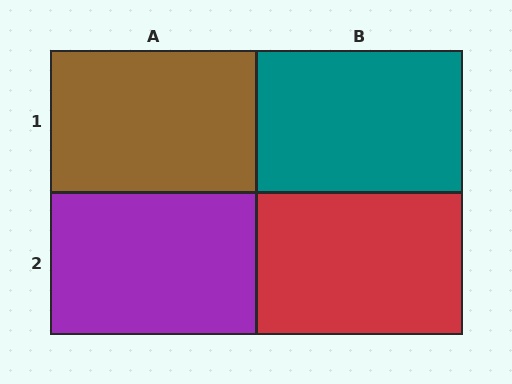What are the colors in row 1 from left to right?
Brown, teal.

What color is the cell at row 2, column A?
Purple.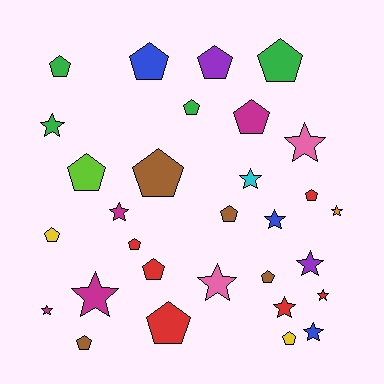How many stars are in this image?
There are 13 stars.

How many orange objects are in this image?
There is 1 orange object.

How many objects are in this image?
There are 30 objects.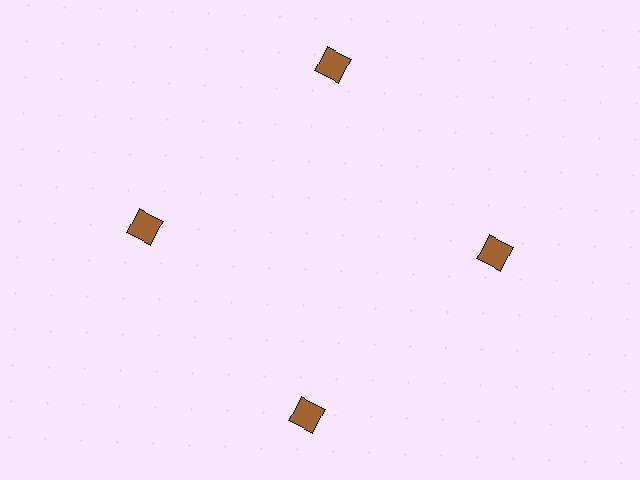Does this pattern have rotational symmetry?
Yes, this pattern has 4-fold rotational symmetry. It looks the same after rotating 90 degrees around the center.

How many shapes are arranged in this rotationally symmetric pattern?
There are 4 shapes, arranged in 4 groups of 1.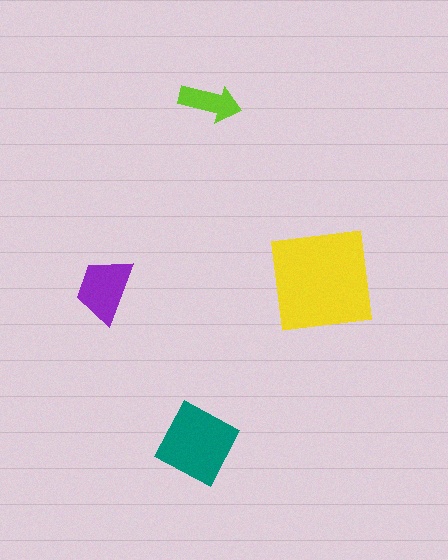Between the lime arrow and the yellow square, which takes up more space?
The yellow square.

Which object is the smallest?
The lime arrow.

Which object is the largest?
The yellow square.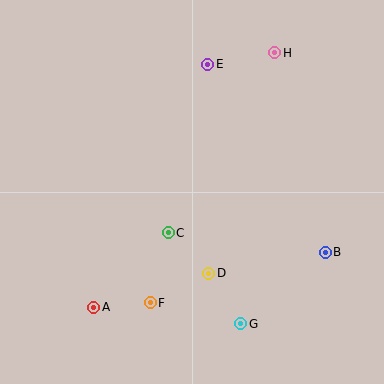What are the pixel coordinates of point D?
Point D is at (209, 273).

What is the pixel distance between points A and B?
The distance between A and B is 238 pixels.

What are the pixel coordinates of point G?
Point G is at (241, 324).